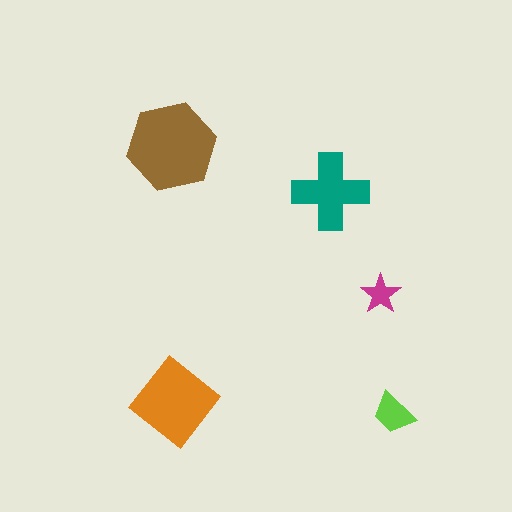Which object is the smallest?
The magenta star.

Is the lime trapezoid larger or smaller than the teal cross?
Smaller.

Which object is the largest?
The brown hexagon.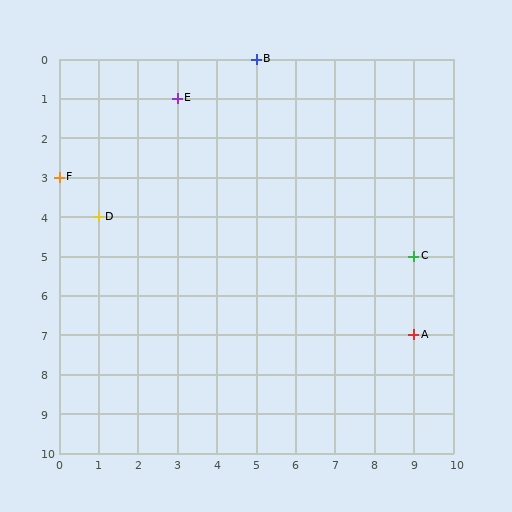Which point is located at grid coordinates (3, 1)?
Point E is at (3, 1).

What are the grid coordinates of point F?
Point F is at grid coordinates (0, 3).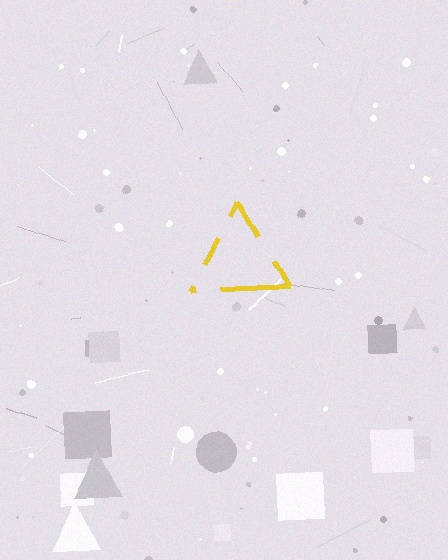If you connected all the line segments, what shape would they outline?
They would outline a triangle.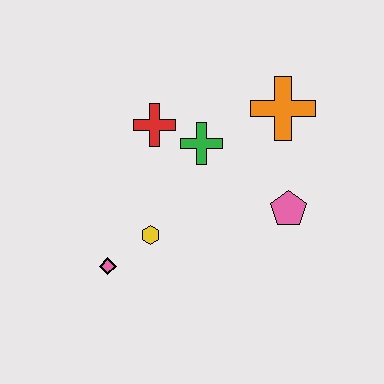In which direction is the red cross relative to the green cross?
The red cross is to the left of the green cross.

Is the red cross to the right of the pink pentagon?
No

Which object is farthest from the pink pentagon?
The pink diamond is farthest from the pink pentagon.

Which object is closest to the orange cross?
The green cross is closest to the orange cross.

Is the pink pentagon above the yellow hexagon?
Yes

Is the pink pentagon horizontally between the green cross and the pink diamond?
No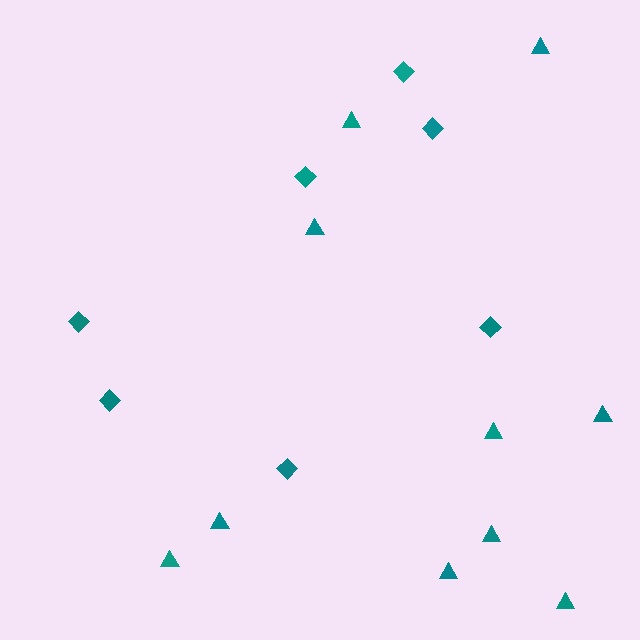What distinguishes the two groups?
There are 2 groups: one group of triangles (10) and one group of diamonds (7).